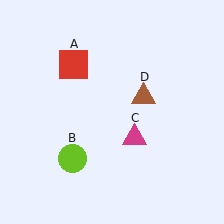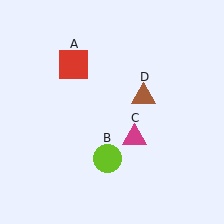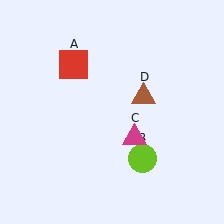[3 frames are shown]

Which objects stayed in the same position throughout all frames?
Red square (object A) and magenta triangle (object C) and brown triangle (object D) remained stationary.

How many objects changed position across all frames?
1 object changed position: lime circle (object B).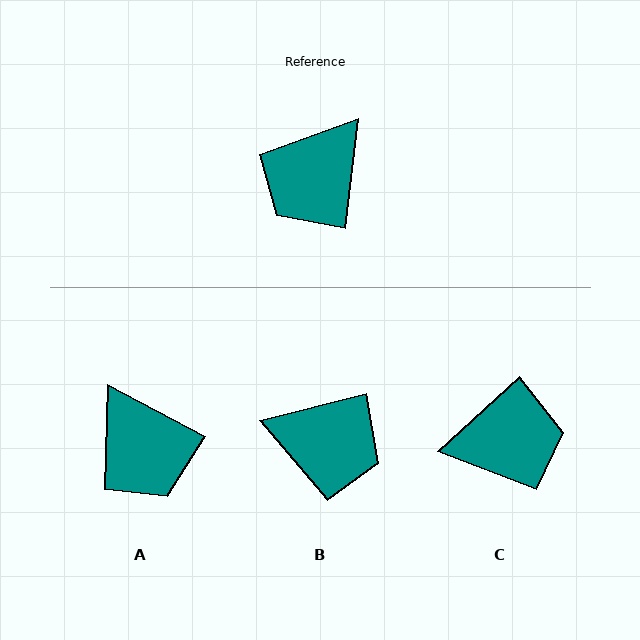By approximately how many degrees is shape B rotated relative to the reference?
Approximately 111 degrees counter-clockwise.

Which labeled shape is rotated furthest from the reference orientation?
C, about 139 degrees away.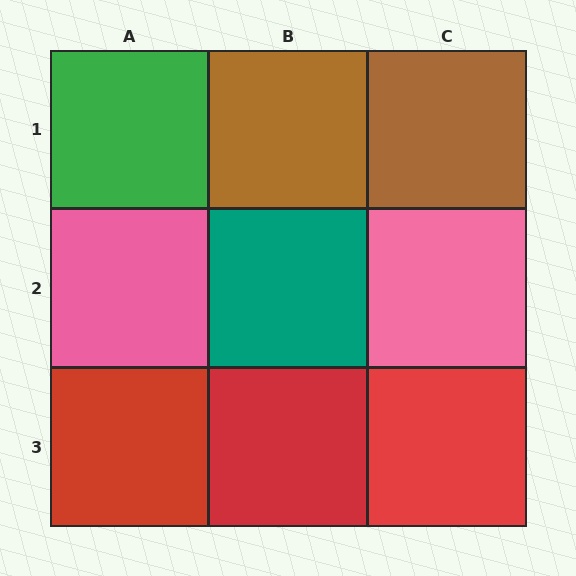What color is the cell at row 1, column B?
Brown.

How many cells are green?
1 cell is green.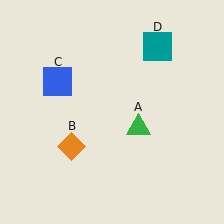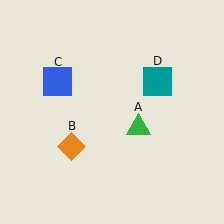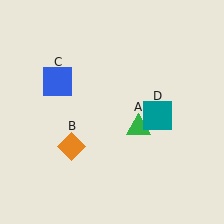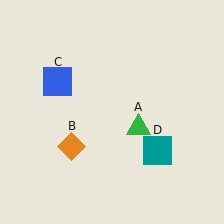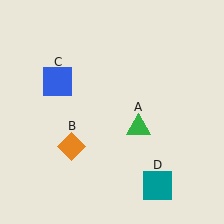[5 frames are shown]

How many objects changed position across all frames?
1 object changed position: teal square (object D).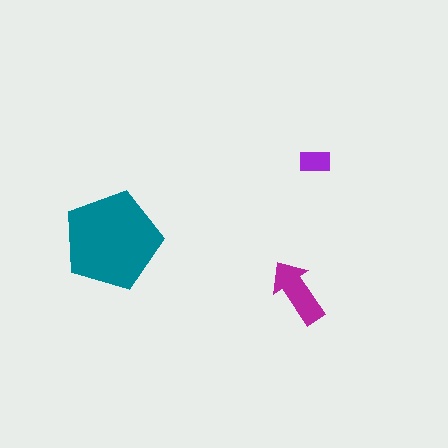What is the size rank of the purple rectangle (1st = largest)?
3rd.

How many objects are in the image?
There are 3 objects in the image.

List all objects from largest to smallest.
The teal pentagon, the magenta arrow, the purple rectangle.